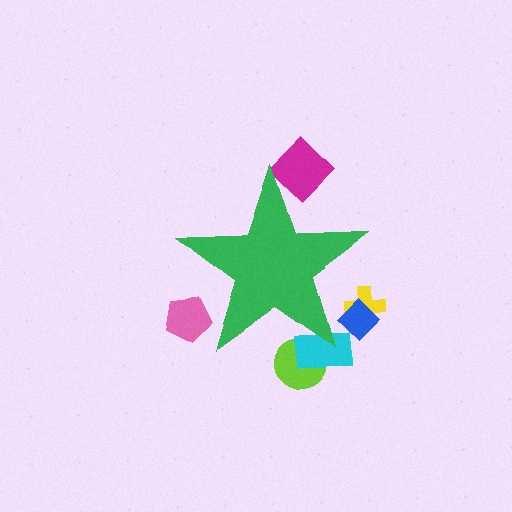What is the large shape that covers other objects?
A green star.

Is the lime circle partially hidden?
Yes, the lime circle is partially hidden behind the green star.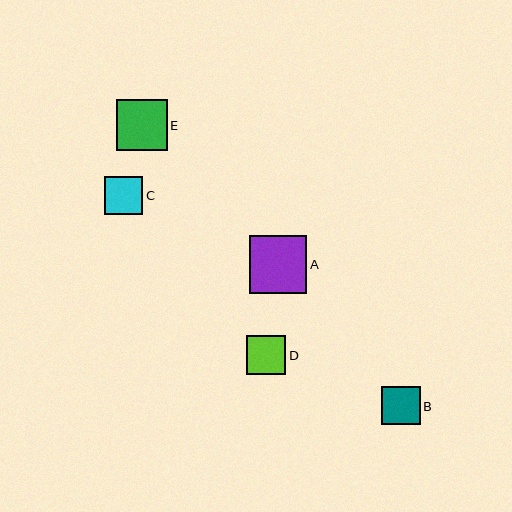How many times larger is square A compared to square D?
Square A is approximately 1.5 times the size of square D.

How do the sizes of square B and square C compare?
Square B and square C are approximately the same size.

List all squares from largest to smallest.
From largest to smallest: A, E, D, B, C.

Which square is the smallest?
Square C is the smallest with a size of approximately 38 pixels.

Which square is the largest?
Square A is the largest with a size of approximately 57 pixels.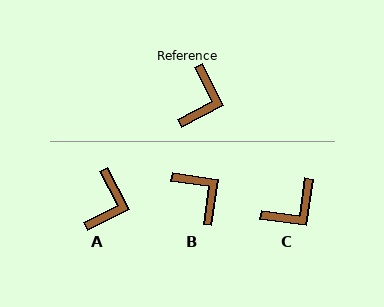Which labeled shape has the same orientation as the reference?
A.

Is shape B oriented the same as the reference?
No, it is off by about 54 degrees.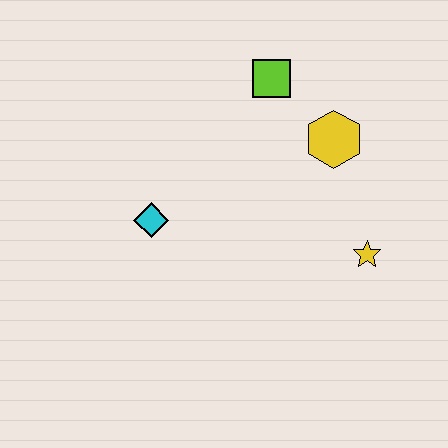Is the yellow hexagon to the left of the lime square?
No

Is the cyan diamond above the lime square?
No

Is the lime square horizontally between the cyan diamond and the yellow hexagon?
Yes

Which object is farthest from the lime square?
The yellow star is farthest from the lime square.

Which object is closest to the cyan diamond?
The lime square is closest to the cyan diamond.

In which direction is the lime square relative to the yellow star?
The lime square is above the yellow star.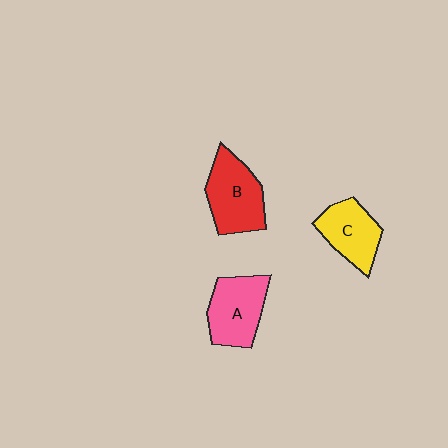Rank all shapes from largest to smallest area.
From largest to smallest: B (red), A (pink), C (yellow).